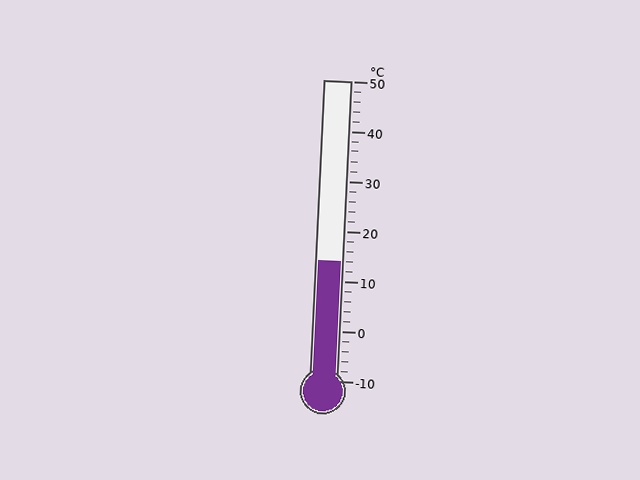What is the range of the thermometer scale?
The thermometer scale ranges from -10°C to 50°C.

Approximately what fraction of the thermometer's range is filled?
The thermometer is filled to approximately 40% of its range.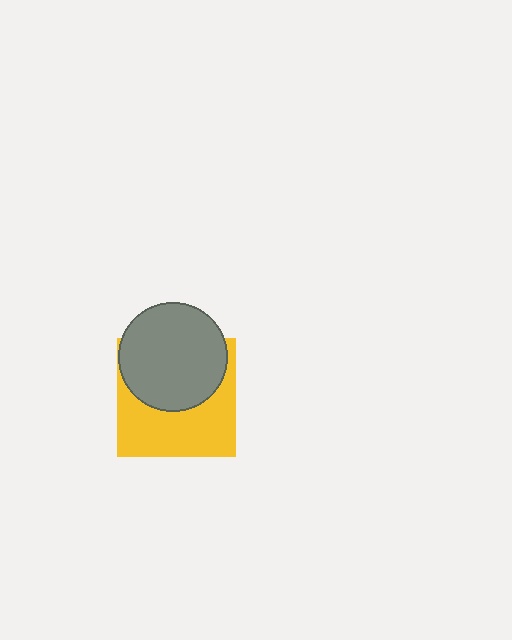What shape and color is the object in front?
The object in front is a gray circle.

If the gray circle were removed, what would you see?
You would see the complete yellow square.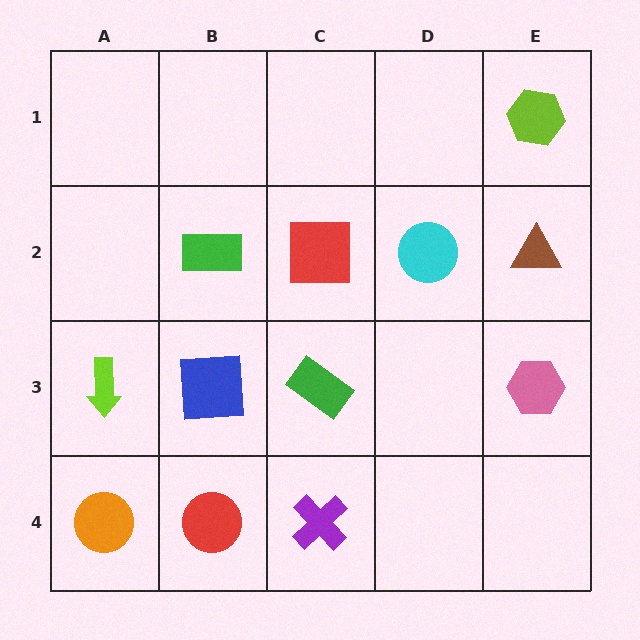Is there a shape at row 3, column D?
No, that cell is empty.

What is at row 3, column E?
A pink hexagon.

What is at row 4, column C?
A purple cross.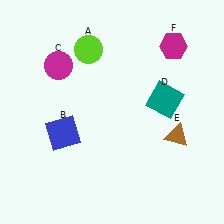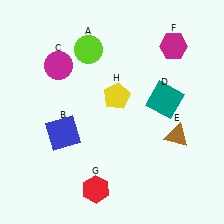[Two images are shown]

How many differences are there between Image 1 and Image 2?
There are 2 differences between the two images.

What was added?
A red hexagon (G), a yellow pentagon (H) were added in Image 2.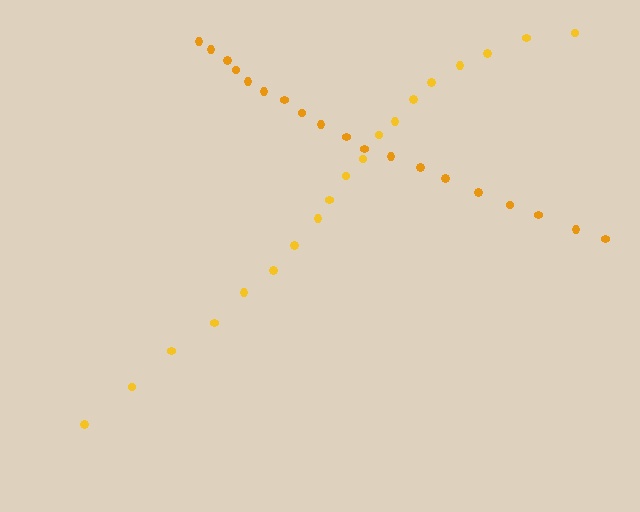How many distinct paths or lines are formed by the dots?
There are 2 distinct paths.